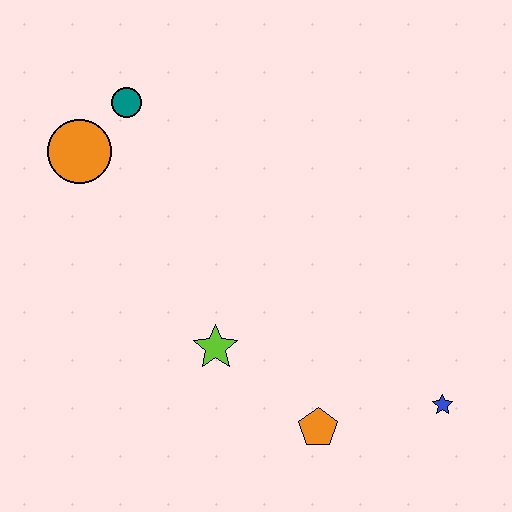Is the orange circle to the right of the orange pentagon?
No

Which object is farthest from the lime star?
The teal circle is farthest from the lime star.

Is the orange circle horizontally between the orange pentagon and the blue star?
No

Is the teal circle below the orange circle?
No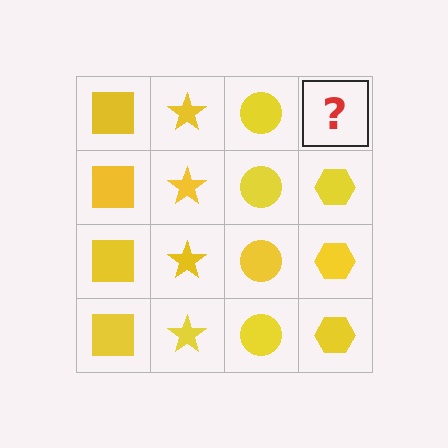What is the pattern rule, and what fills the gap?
The rule is that each column has a consistent shape. The gap should be filled with a yellow hexagon.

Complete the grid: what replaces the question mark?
The question mark should be replaced with a yellow hexagon.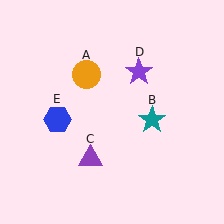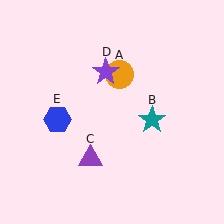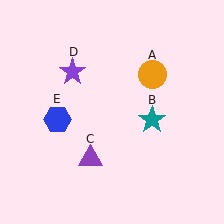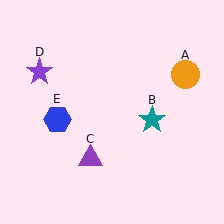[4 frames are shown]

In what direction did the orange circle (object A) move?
The orange circle (object A) moved right.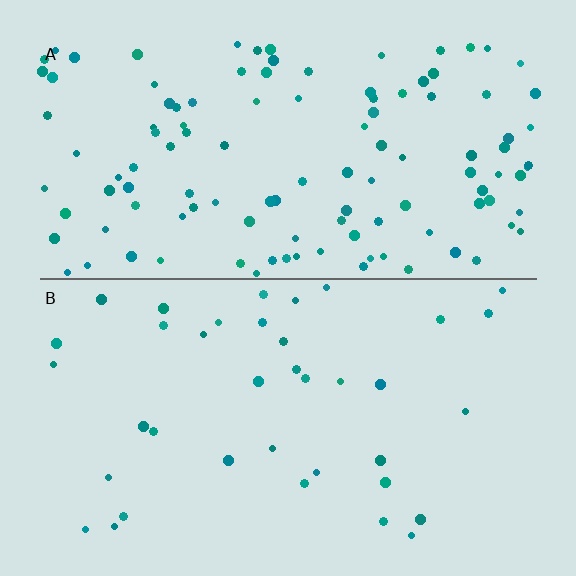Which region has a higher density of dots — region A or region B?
A (the top).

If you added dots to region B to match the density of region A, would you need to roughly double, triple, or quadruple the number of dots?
Approximately triple.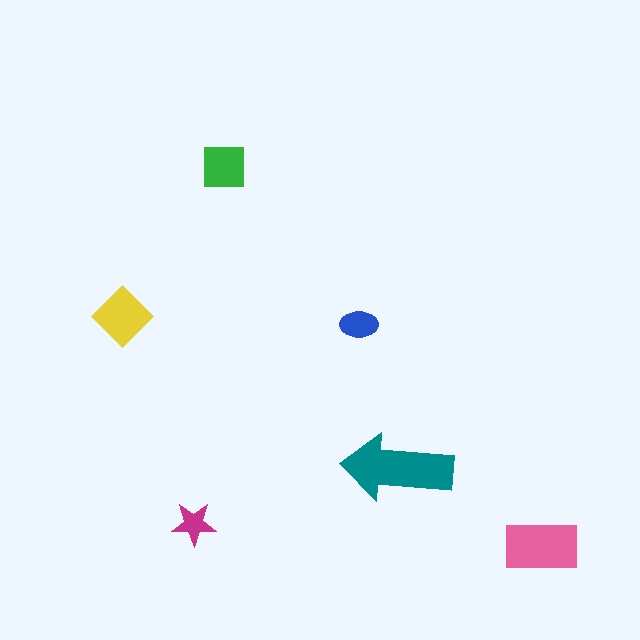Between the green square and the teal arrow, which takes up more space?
The teal arrow.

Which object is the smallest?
The magenta star.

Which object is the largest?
The teal arrow.